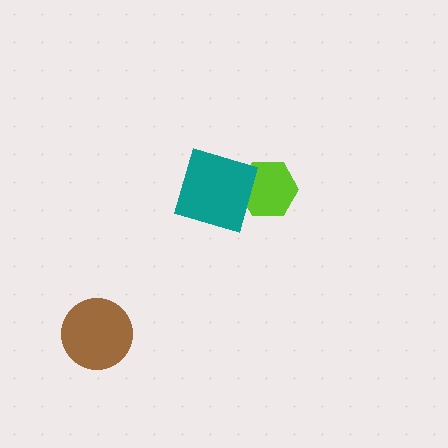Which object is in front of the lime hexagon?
The teal diamond is in front of the lime hexagon.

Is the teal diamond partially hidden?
No, no other shape covers it.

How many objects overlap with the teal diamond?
1 object overlaps with the teal diamond.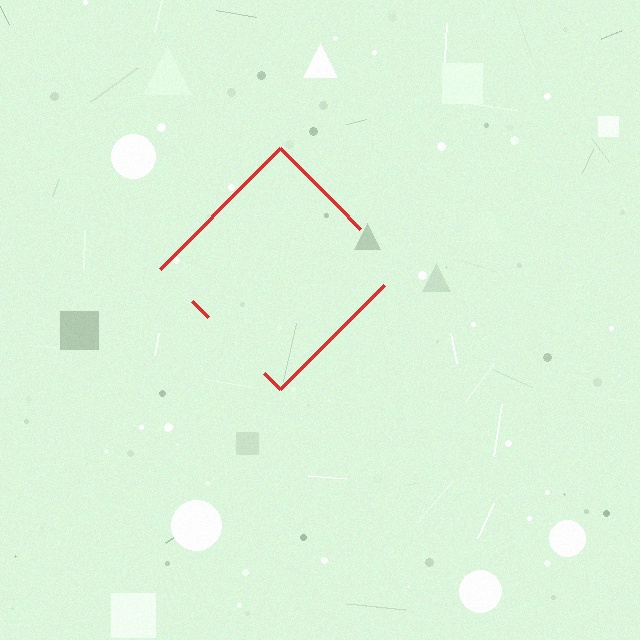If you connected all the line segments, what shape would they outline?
They would outline a diamond.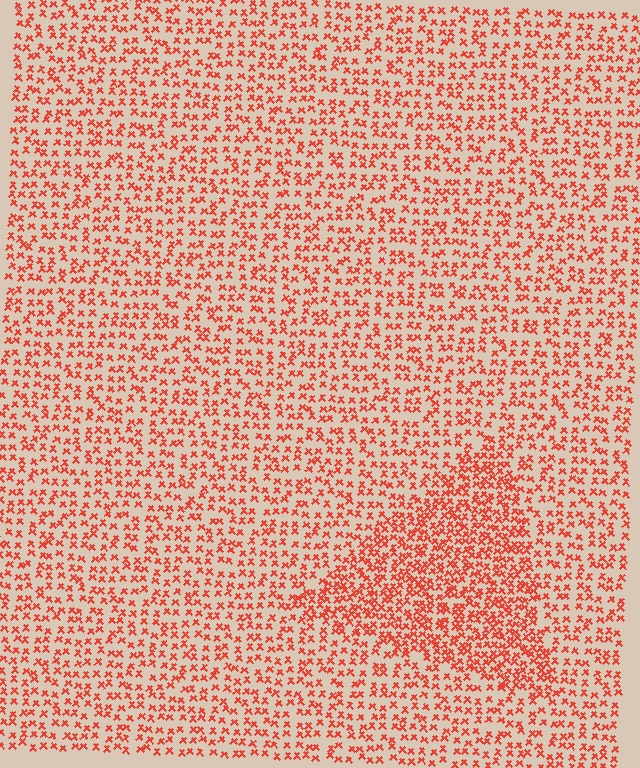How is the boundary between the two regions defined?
The boundary is defined by a change in element density (approximately 1.8x ratio). All elements are the same color, size, and shape.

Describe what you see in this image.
The image contains small red elements arranged at two different densities. A triangle-shaped region is visible where the elements are more densely packed than the surrounding area.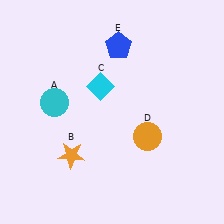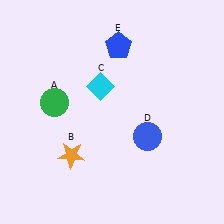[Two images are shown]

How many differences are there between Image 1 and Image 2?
There are 2 differences between the two images.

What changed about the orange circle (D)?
In Image 1, D is orange. In Image 2, it changed to blue.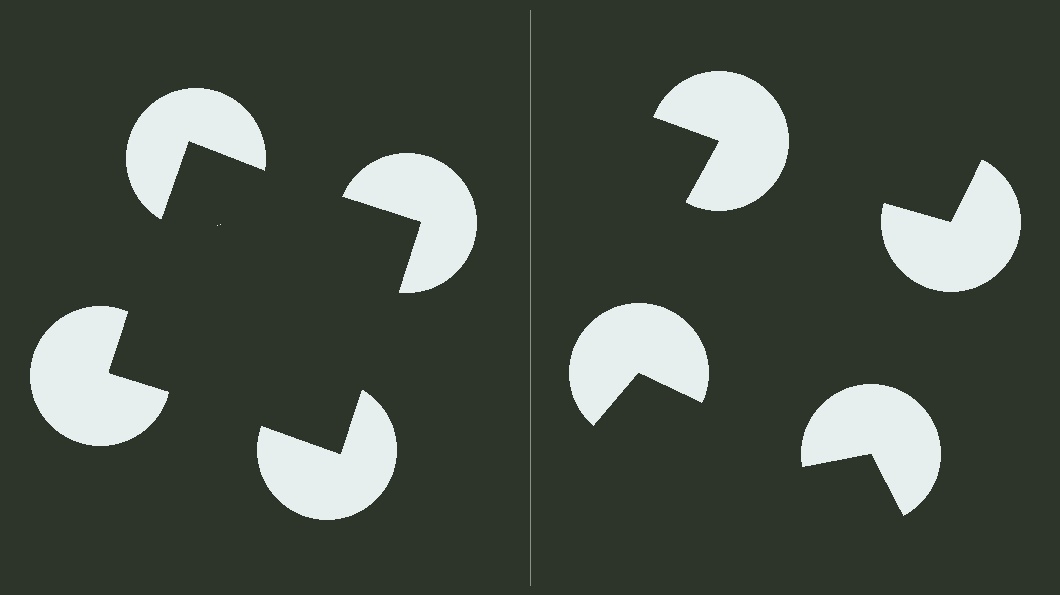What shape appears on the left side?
An illusory square.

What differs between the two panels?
The pac-man discs are positioned identically on both sides; only the wedge orientations differ. On the left they align to a square; on the right they are misaligned.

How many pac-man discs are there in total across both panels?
8 — 4 on each side.